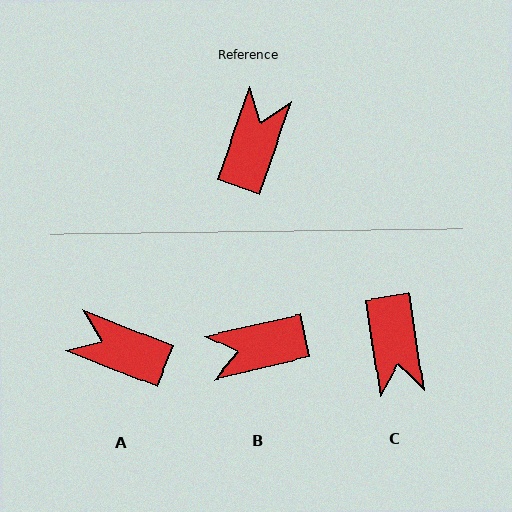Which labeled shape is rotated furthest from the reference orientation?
C, about 152 degrees away.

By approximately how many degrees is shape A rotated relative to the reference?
Approximately 88 degrees counter-clockwise.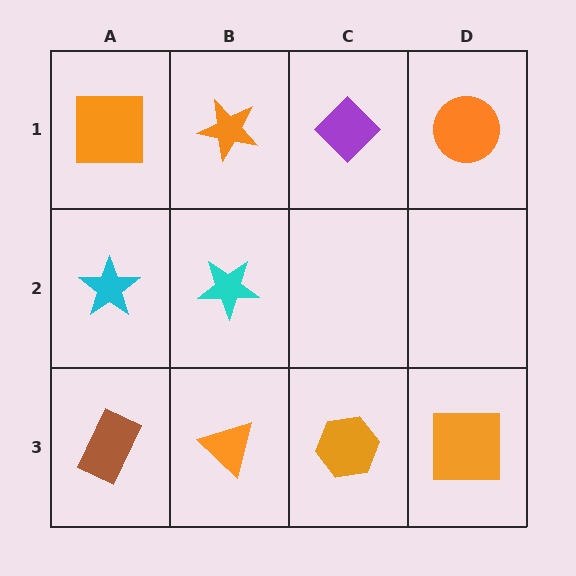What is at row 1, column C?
A purple diamond.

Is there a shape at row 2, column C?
No, that cell is empty.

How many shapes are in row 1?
4 shapes.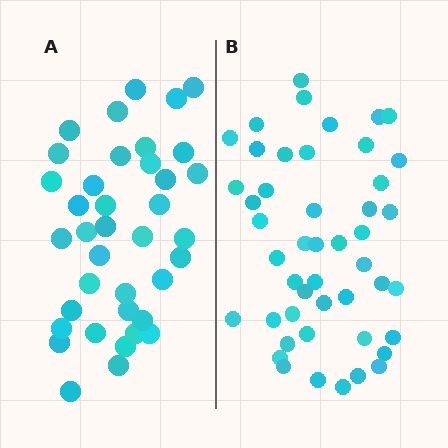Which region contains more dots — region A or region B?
Region B (the right region) has more dots.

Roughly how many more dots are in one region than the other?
Region B has roughly 8 or so more dots than region A.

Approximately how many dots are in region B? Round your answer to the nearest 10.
About 50 dots. (The exact count is 47, which rounds to 50.)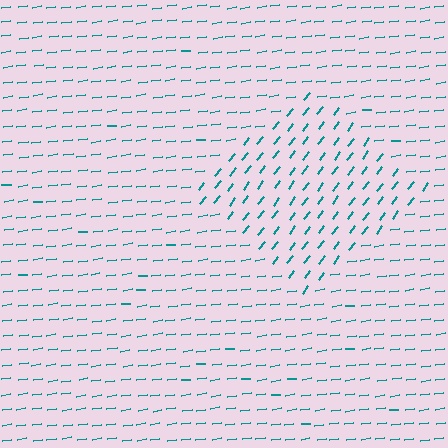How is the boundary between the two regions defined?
The boundary is defined purely by a change in line orientation (approximately 45 degrees difference). All lines are the same color and thickness.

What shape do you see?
I see a diamond.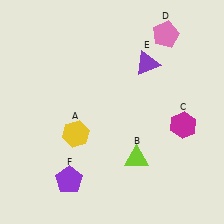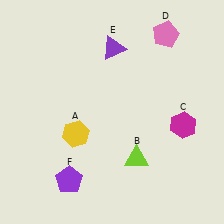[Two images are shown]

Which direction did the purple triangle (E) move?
The purple triangle (E) moved left.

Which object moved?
The purple triangle (E) moved left.